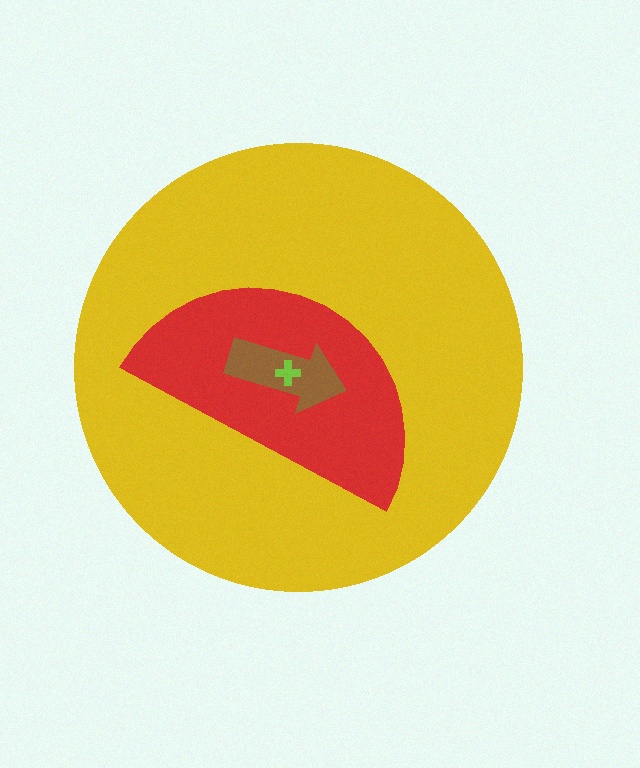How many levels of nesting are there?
4.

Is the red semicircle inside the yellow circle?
Yes.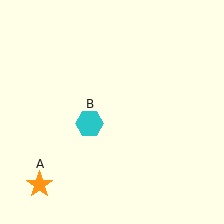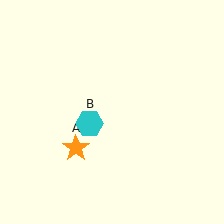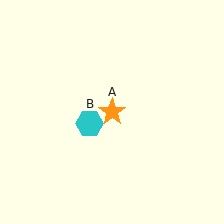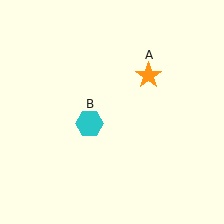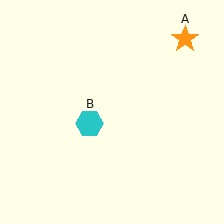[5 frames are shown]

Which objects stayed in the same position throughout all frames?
Cyan hexagon (object B) remained stationary.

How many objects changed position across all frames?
1 object changed position: orange star (object A).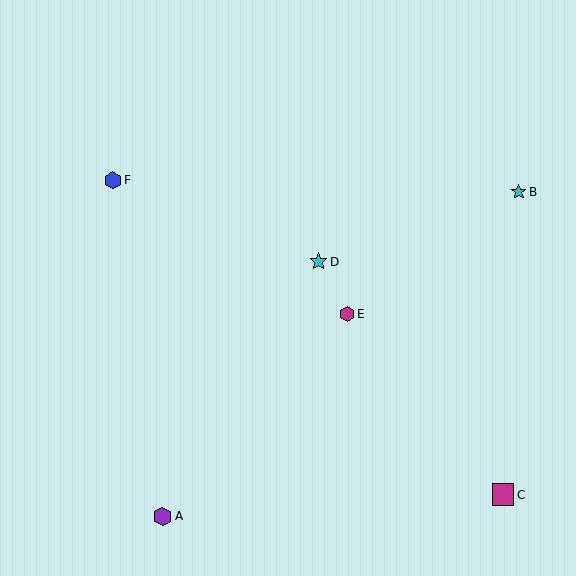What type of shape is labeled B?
Shape B is a cyan star.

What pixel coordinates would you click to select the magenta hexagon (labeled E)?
Click at (347, 314) to select the magenta hexagon E.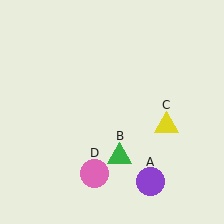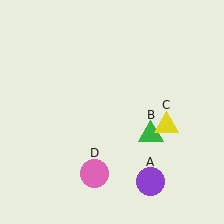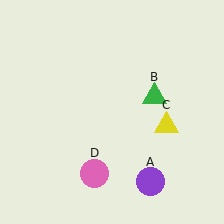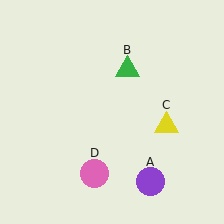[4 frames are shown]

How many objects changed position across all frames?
1 object changed position: green triangle (object B).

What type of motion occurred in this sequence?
The green triangle (object B) rotated counterclockwise around the center of the scene.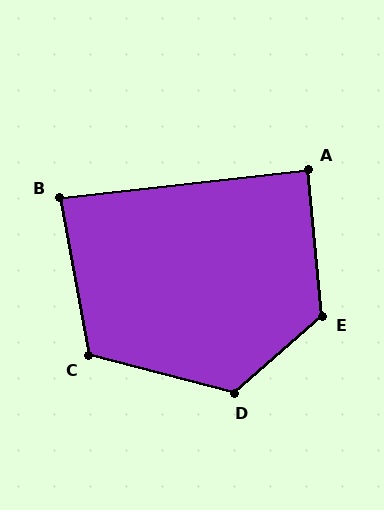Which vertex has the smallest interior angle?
B, at approximately 86 degrees.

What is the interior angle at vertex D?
Approximately 125 degrees (obtuse).